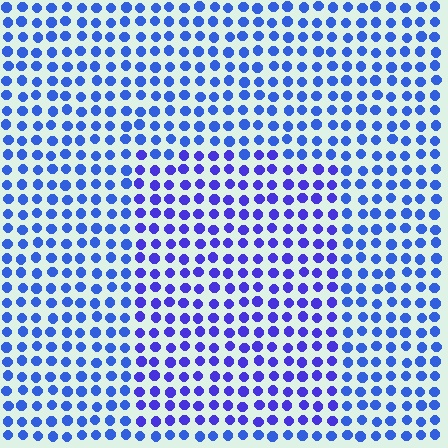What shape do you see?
I see a rectangle.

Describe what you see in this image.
The image is filled with small blue elements in a uniform arrangement. A rectangle-shaped region is visible where the elements are tinted to a slightly different hue, forming a subtle color boundary.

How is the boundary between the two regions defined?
The boundary is defined purely by a slight shift in hue (about 23 degrees). Spacing, size, and orientation are identical on both sides.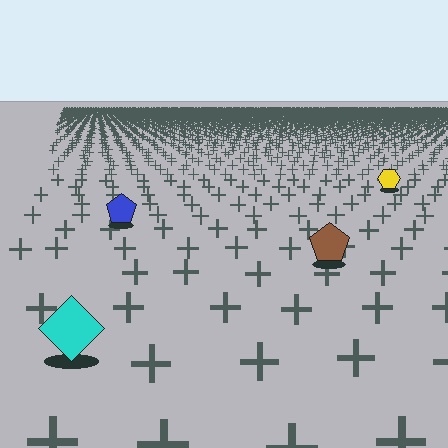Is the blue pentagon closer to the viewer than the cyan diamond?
No. The cyan diamond is closer — you can tell from the texture gradient: the ground texture is coarser near it.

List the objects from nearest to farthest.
From nearest to farthest: the cyan diamond, the brown pentagon, the blue pentagon, the yellow hexagon.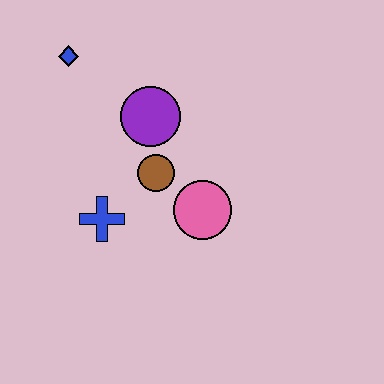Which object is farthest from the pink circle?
The blue diamond is farthest from the pink circle.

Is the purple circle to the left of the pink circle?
Yes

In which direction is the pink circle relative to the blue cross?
The pink circle is to the right of the blue cross.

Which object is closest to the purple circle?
The brown circle is closest to the purple circle.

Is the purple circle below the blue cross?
No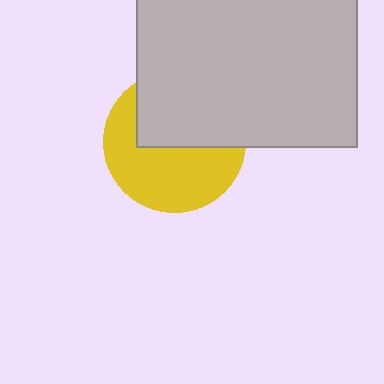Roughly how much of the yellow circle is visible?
About half of it is visible (roughly 55%).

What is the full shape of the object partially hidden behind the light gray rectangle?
The partially hidden object is a yellow circle.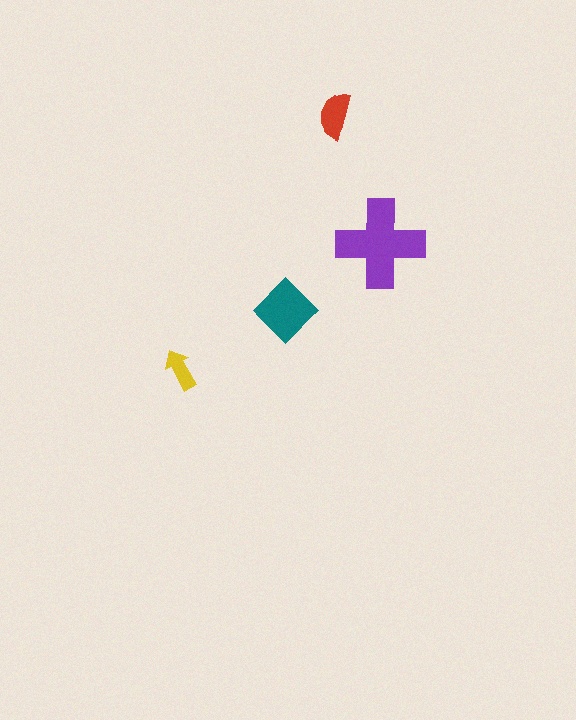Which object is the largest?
The purple cross.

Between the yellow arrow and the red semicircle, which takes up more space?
The red semicircle.